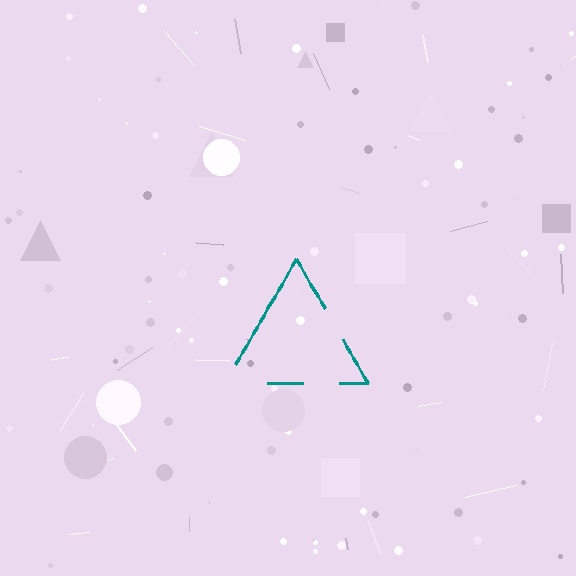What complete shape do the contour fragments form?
The contour fragments form a triangle.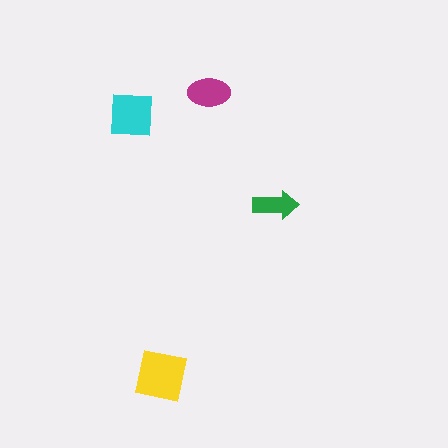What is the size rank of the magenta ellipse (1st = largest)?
3rd.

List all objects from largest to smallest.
The yellow square, the cyan square, the magenta ellipse, the green arrow.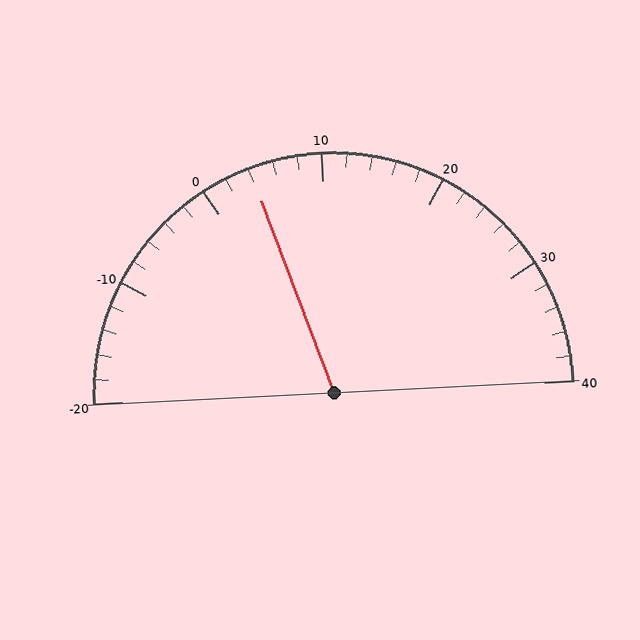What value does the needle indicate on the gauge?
The needle indicates approximately 4.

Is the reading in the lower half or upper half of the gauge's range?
The reading is in the lower half of the range (-20 to 40).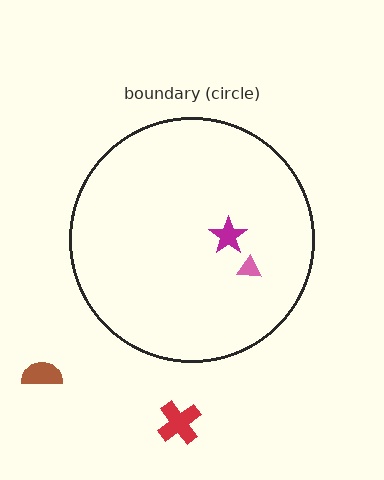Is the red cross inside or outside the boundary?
Outside.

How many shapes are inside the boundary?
2 inside, 2 outside.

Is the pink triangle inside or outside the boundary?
Inside.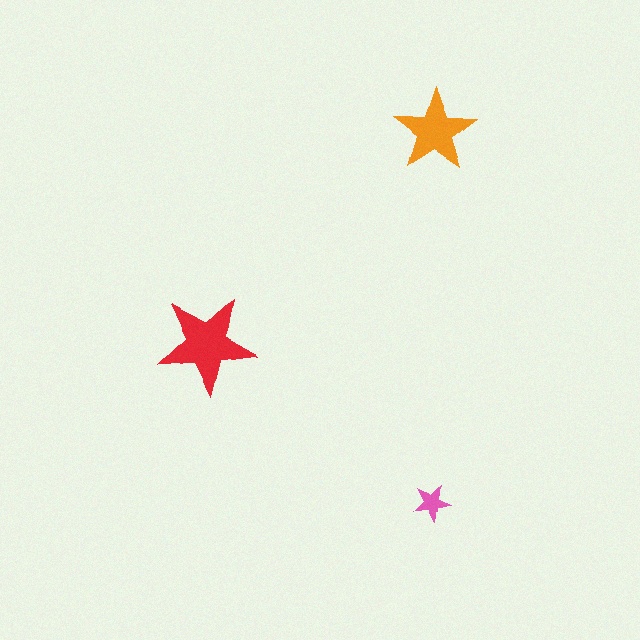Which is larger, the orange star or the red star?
The red one.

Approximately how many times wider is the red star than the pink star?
About 2.5 times wider.